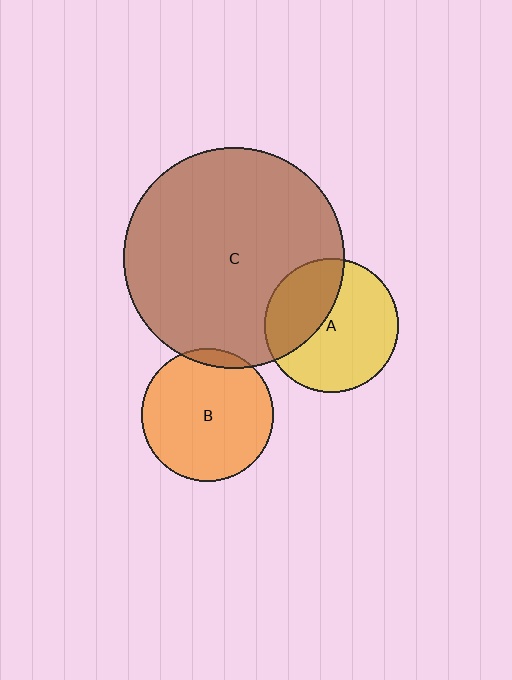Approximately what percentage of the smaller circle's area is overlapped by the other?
Approximately 35%.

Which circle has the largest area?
Circle C (brown).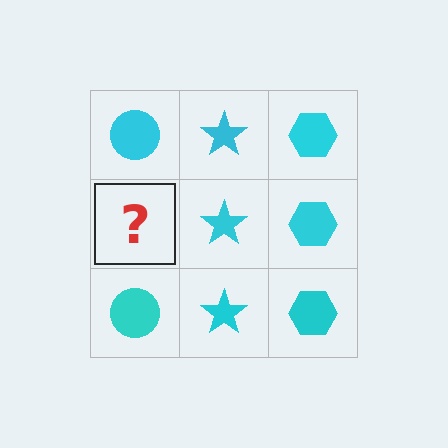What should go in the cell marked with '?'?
The missing cell should contain a cyan circle.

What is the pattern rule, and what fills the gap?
The rule is that each column has a consistent shape. The gap should be filled with a cyan circle.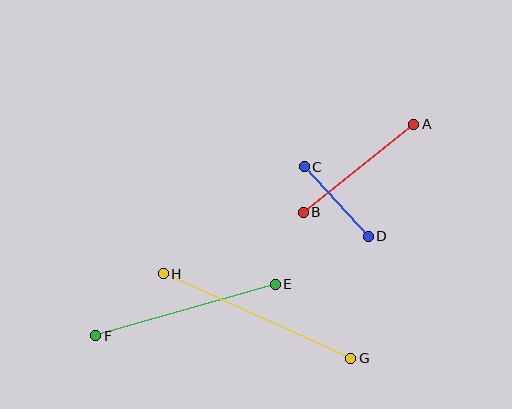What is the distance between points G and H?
The distance is approximately 205 pixels.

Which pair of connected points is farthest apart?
Points G and H are farthest apart.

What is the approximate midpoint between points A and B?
The midpoint is at approximately (359, 168) pixels.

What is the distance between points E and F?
The distance is approximately 186 pixels.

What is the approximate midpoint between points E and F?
The midpoint is at approximately (186, 310) pixels.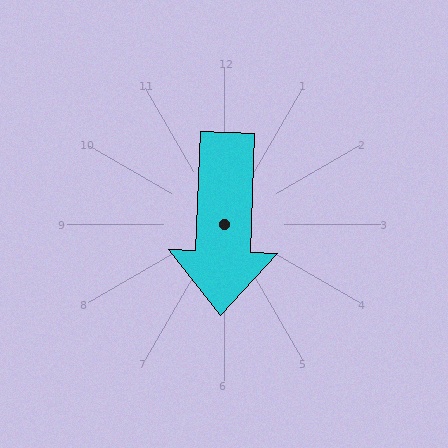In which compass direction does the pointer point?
South.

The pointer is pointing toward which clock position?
Roughly 6 o'clock.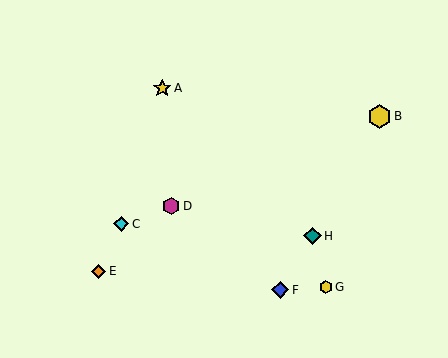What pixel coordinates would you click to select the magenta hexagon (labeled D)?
Click at (171, 206) to select the magenta hexagon D.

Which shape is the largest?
The yellow hexagon (labeled B) is the largest.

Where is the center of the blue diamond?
The center of the blue diamond is at (280, 290).